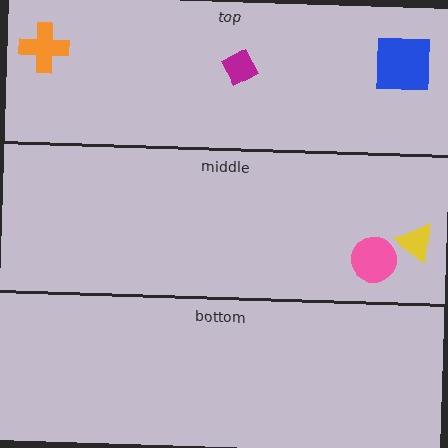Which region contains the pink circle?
The middle region.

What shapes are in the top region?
The orange cross, the magenta diamond, the blue square.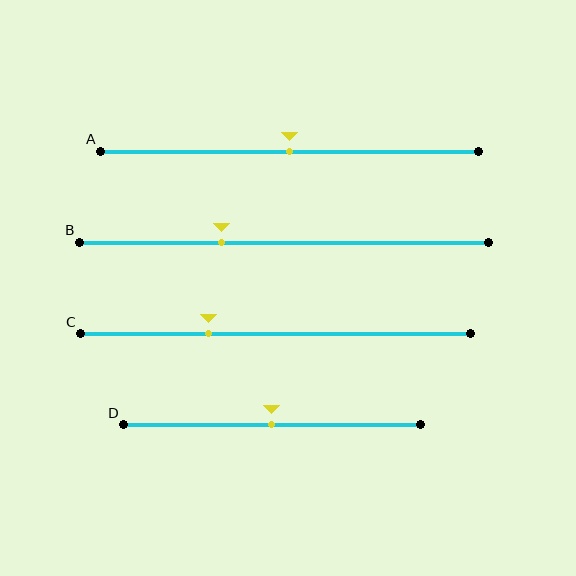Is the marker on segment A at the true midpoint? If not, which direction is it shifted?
Yes, the marker on segment A is at the true midpoint.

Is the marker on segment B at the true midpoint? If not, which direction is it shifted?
No, the marker on segment B is shifted to the left by about 15% of the segment length.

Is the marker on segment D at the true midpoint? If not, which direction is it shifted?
Yes, the marker on segment D is at the true midpoint.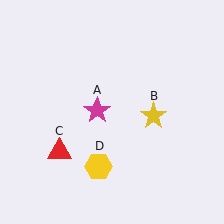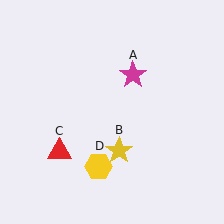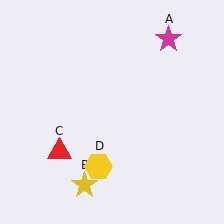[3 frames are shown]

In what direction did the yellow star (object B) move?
The yellow star (object B) moved down and to the left.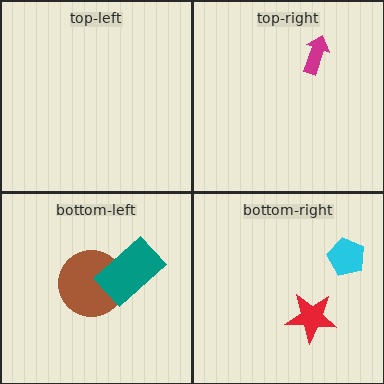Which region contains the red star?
The bottom-right region.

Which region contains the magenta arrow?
The top-right region.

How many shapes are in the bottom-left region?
2.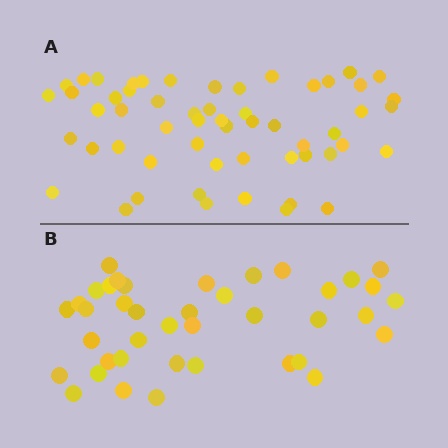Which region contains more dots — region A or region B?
Region A (the top region) has more dots.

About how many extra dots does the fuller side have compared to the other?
Region A has approximately 15 more dots than region B.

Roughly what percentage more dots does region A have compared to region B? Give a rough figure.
About 40% more.